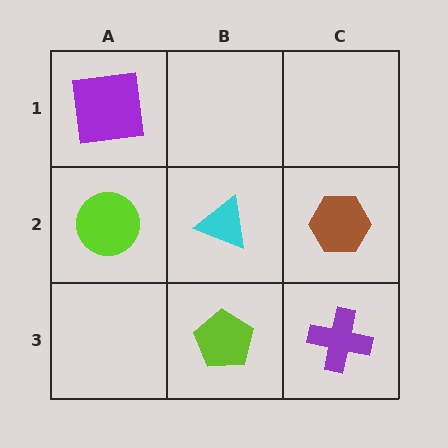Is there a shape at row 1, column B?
No, that cell is empty.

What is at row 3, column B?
A lime pentagon.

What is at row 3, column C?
A purple cross.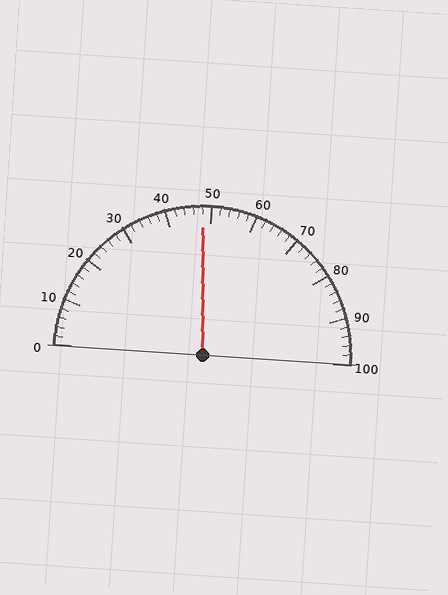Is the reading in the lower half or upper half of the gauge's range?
The reading is in the lower half of the range (0 to 100).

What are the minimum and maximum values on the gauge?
The gauge ranges from 0 to 100.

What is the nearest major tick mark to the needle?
The nearest major tick mark is 50.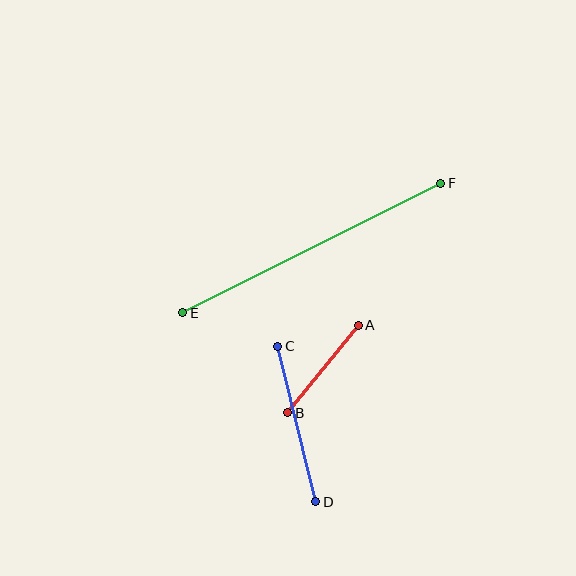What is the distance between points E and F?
The distance is approximately 289 pixels.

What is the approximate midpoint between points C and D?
The midpoint is at approximately (297, 424) pixels.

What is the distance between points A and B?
The distance is approximately 112 pixels.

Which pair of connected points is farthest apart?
Points E and F are farthest apart.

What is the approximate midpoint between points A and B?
The midpoint is at approximately (323, 369) pixels.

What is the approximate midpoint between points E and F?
The midpoint is at approximately (312, 248) pixels.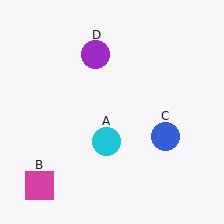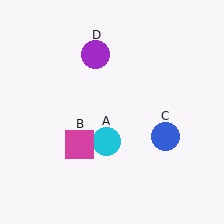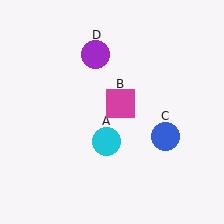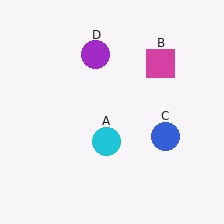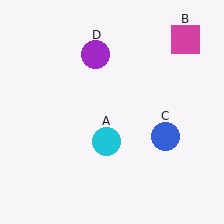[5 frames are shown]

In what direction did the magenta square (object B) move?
The magenta square (object B) moved up and to the right.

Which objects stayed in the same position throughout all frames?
Cyan circle (object A) and blue circle (object C) and purple circle (object D) remained stationary.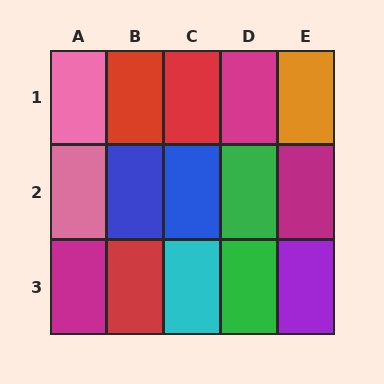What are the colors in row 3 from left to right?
Magenta, red, cyan, green, purple.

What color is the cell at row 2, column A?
Pink.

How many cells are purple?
1 cell is purple.